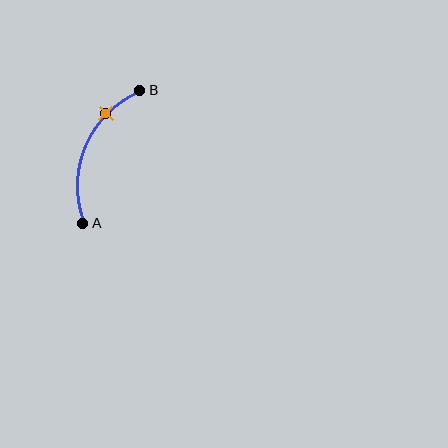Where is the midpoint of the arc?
The arc midpoint is the point on the curve farthest from the straight line joining A and B. It sits to the left of that line.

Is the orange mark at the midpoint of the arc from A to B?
No. The orange mark lies on the arc but is closer to endpoint B. The arc midpoint would be at the point on the curve equidistant along the arc from both A and B.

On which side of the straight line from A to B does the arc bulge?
The arc bulges to the left of the straight line connecting A and B.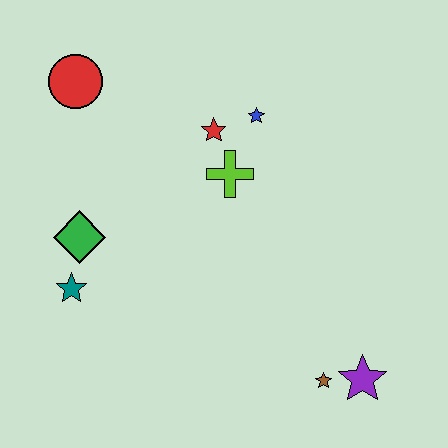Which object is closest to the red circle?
The red star is closest to the red circle.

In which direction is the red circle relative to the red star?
The red circle is to the left of the red star.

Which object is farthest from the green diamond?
The purple star is farthest from the green diamond.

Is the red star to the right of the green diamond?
Yes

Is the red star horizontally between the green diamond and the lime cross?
Yes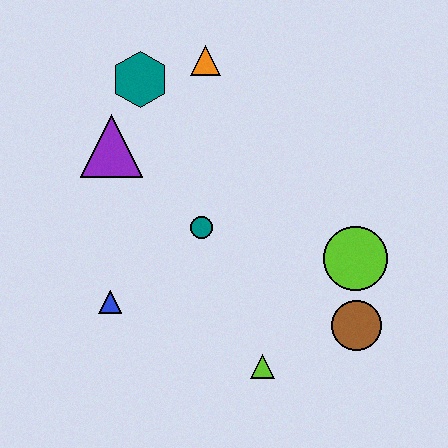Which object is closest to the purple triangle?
The teal hexagon is closest to the purple triangle.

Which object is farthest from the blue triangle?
The orange triangle is farthest from the blue triangle.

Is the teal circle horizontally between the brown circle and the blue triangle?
Yes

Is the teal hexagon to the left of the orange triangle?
Yes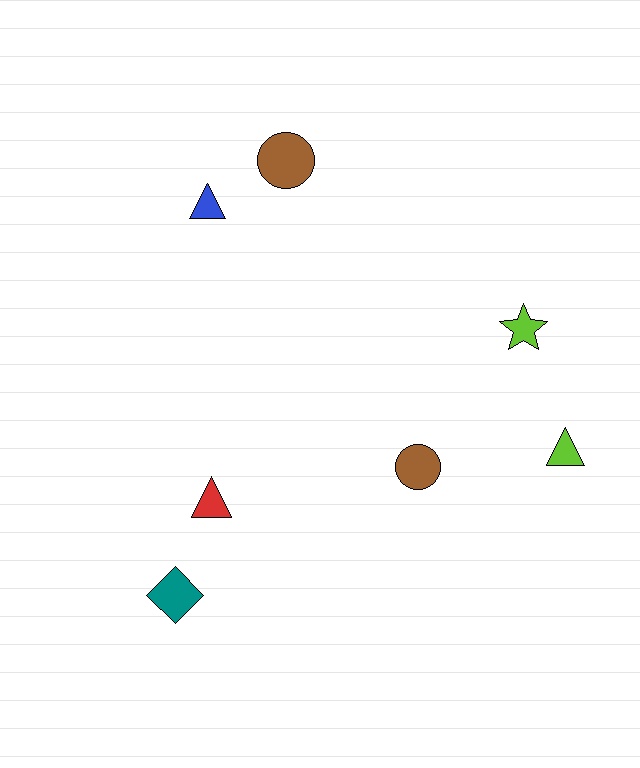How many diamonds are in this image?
There is 1 diamond.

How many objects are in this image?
There are 7 objects.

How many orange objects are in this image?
There are no orange objects.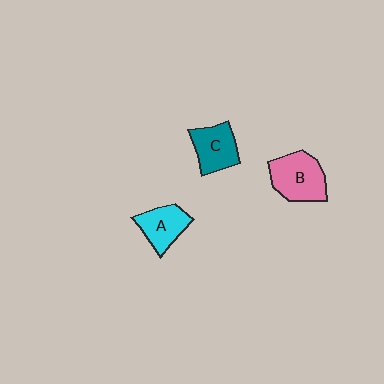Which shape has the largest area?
Shape B (pink).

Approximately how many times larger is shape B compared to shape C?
Approximately 1.3 times.